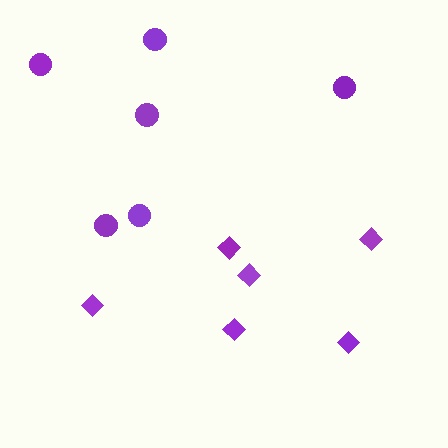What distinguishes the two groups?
There are 2 groups: one group of circles (6) and one group of diamonds (6).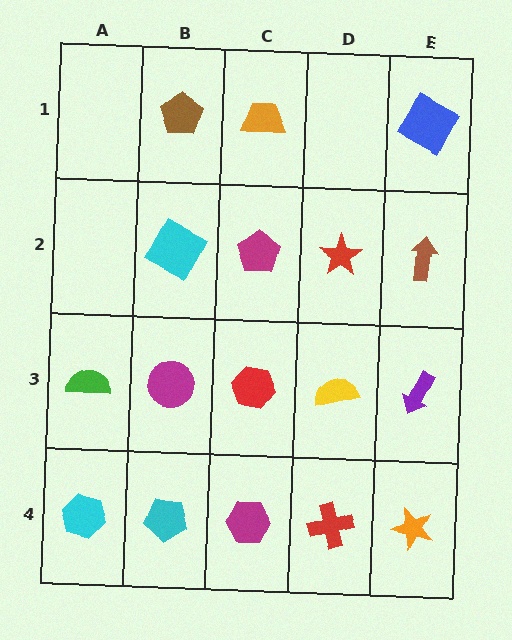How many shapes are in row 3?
5 shapes.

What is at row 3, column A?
A green semicircle.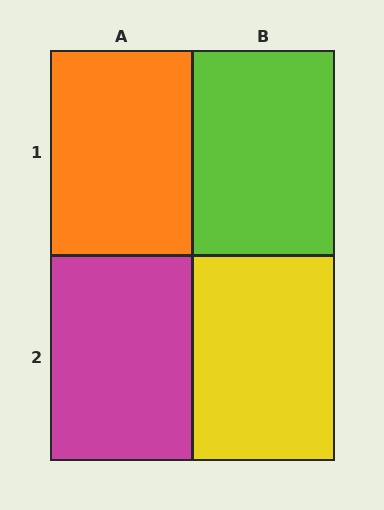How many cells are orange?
1 cell is orange.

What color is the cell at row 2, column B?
Yellow.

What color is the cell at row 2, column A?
Magenta.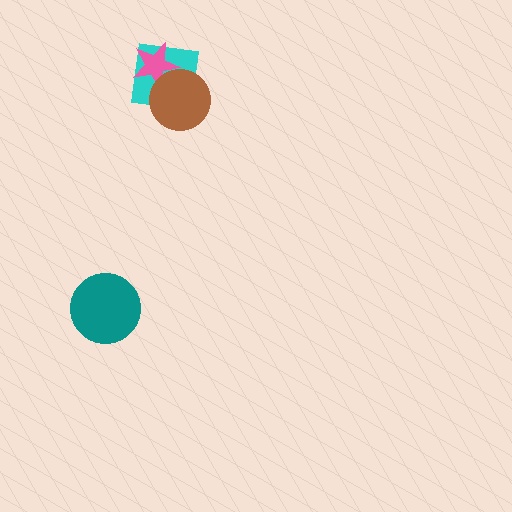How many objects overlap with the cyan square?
2 objects overlap with the cyan square.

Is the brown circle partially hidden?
No, no other shape covers it.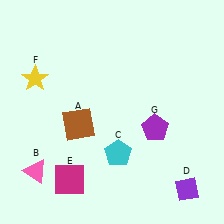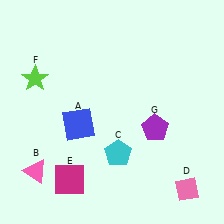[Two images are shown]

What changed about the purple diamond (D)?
In Image 1, D is purple. In Image 2, it changed to pink.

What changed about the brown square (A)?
In Image 1, A is brown. In Image 2, it changed to blue.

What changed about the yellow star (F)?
In Image 1, F is yellow. In Image 2, it changed to lime.